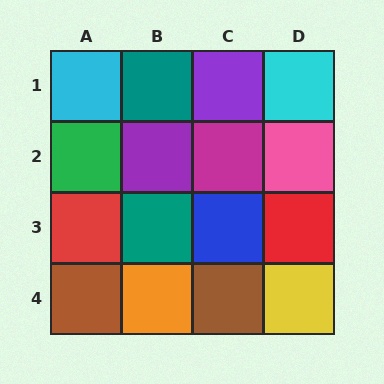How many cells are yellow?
1 cell is yellow.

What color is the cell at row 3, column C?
Blue.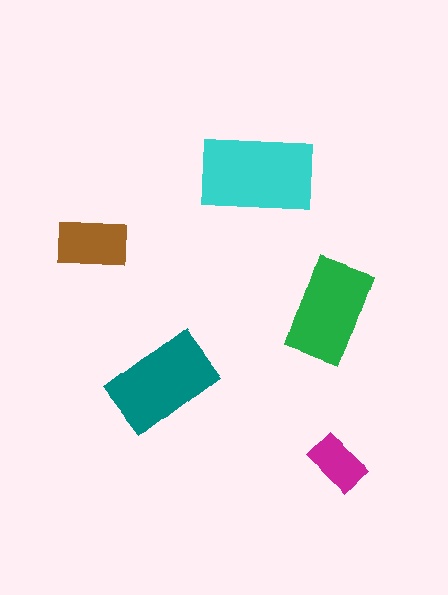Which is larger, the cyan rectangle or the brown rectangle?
The cyan one.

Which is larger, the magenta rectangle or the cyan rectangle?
The cyan one.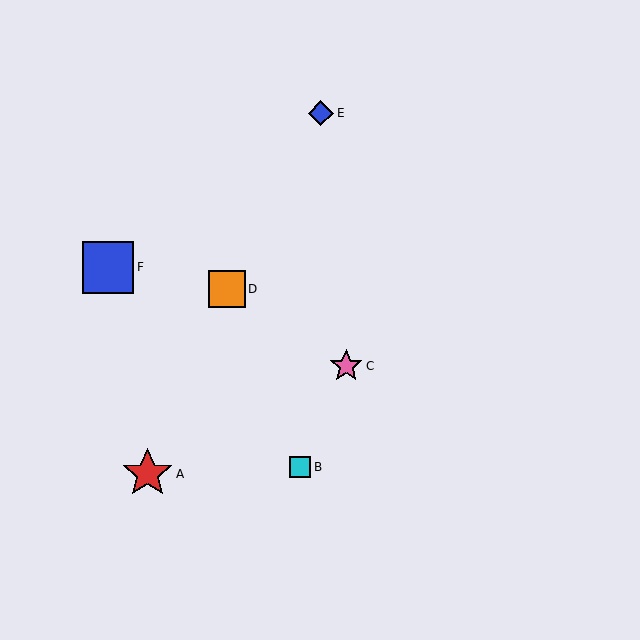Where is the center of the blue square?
The center of the blue square is at (108, 267).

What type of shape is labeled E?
Shape E is a blue diamond.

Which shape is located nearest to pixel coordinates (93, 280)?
The blue square (labeled F) at (108, 267) is nearest to that location.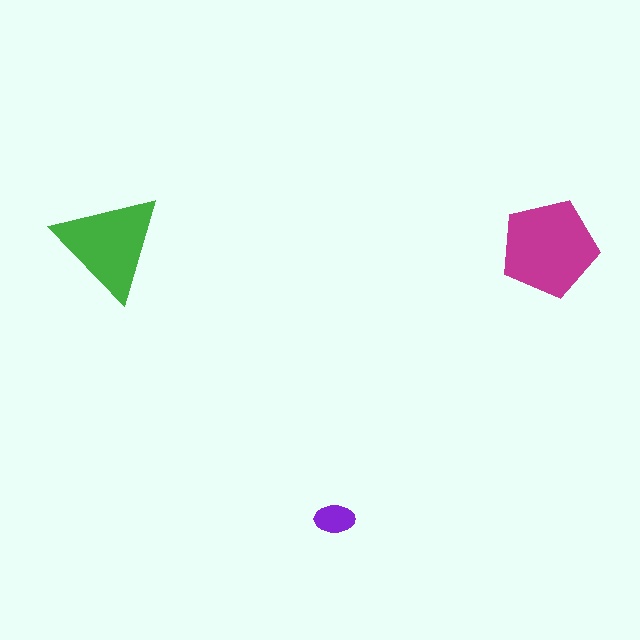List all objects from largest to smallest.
The magenta pentagon, the green triangle, the purple ellipse.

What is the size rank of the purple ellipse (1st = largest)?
3rd.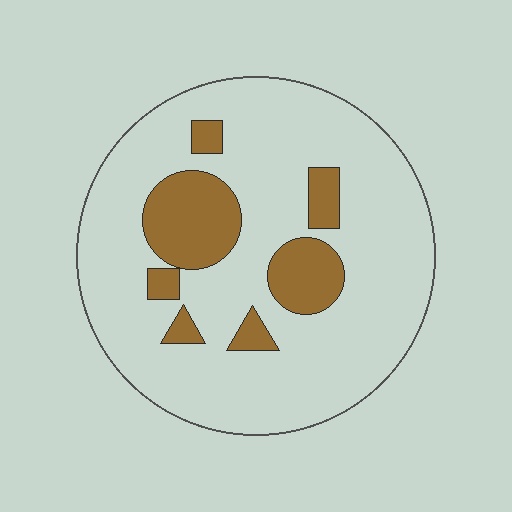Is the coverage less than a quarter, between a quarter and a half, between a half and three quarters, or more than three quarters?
Less than a quarter.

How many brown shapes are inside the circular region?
7.